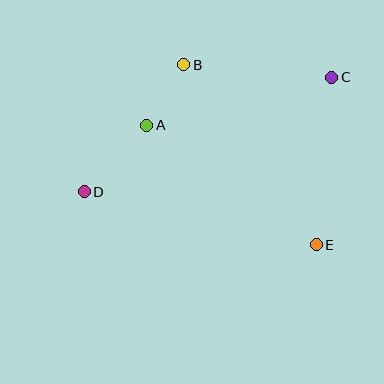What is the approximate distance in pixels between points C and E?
The distance between C and E is approximately 168 pixels.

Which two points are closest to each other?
Points A and B are closest to each other.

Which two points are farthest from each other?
Points C and D are farthest from each other.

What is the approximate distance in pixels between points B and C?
The distance between B and C is approximately 148 pixels.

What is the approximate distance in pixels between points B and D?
The distance between B and D is approximately 161 pixels.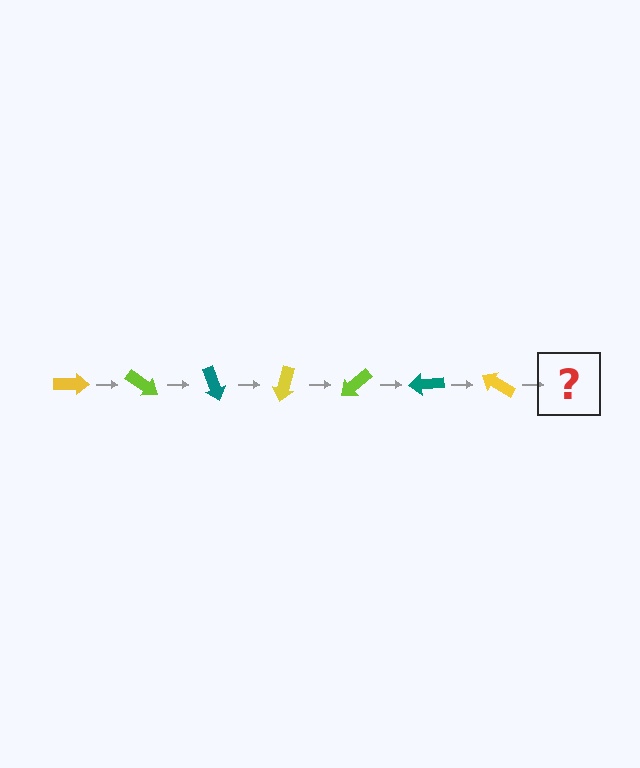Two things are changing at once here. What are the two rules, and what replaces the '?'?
The two rules are that it rotates 35 degrees each step and the color cycles through yellow, lime, and teal. The '?' should be a lime arrow, rotated 245 degrees from the start.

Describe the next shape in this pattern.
It should be a lime arrow, rotated 245 degrees from the start.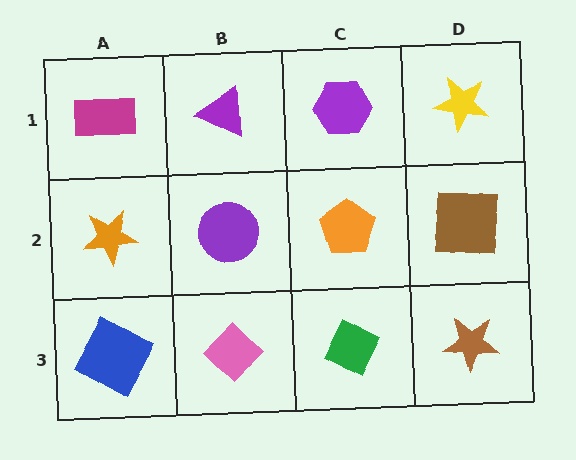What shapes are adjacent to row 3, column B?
A purple circle (row 2, column B), a blue square (row 3, column A), a green diamond (row 3, column C).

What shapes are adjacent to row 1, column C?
An orange pentagon (row 2, column C), a purple triangle (row 1, column B), a yellow star (row 1, column D).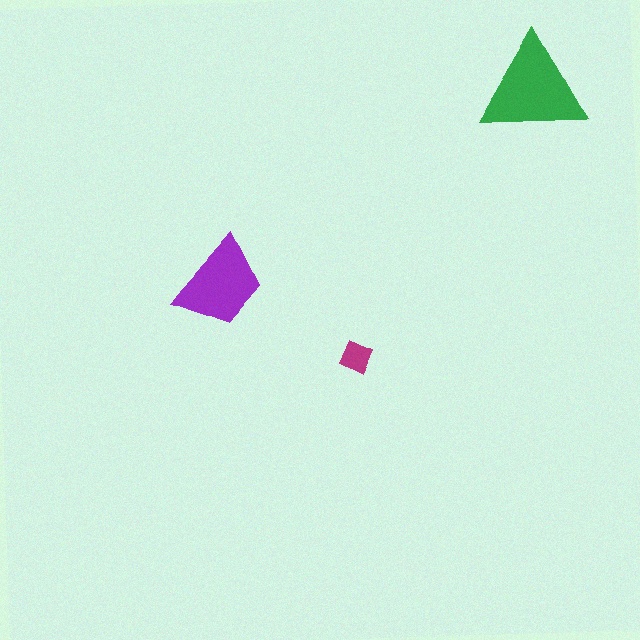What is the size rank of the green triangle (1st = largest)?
1st.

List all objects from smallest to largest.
The magenta diamond, the purple trapezoid, the green triangle.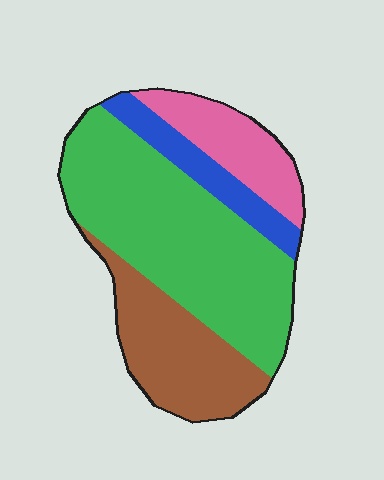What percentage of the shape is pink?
Pink takes up less than a sixth of the shape.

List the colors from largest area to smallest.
From largest to smallest: green, brown, pink, blue.